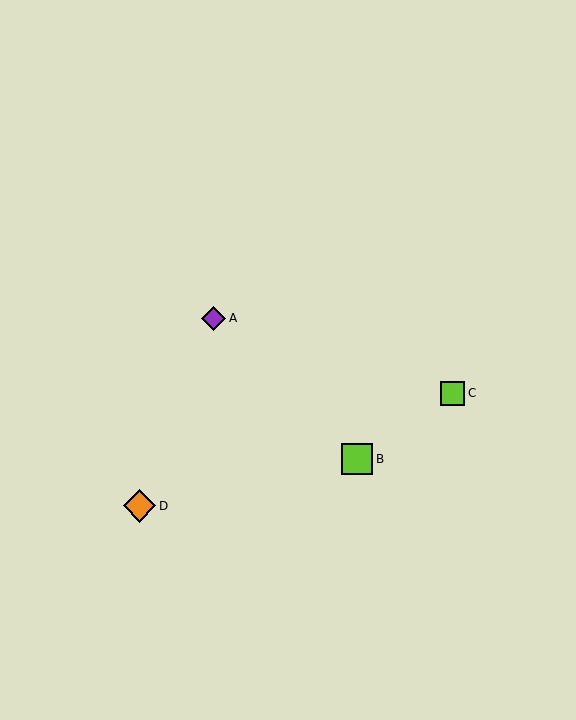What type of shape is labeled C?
Shape C is a lime square.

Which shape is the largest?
The orange diamond (labeled D) is the largest.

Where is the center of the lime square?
The center of the lime square is at (453, 393).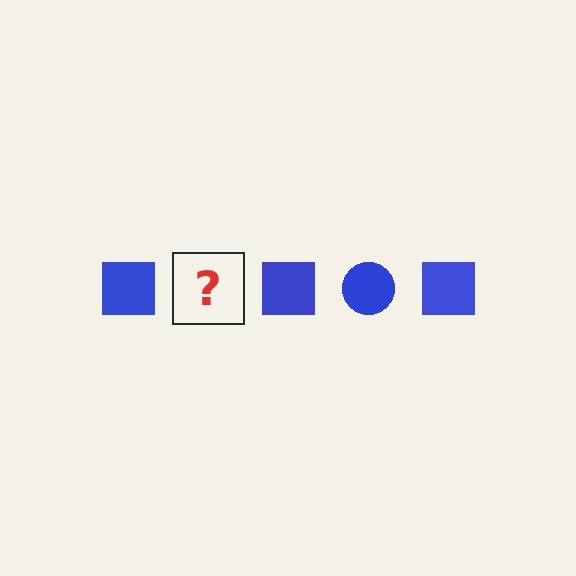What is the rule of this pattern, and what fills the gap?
The rule is that the pattern cycles through square, circle shapes in blue. The gap should be filled with a blue circle.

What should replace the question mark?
The question mark should be replaced with a blue circle.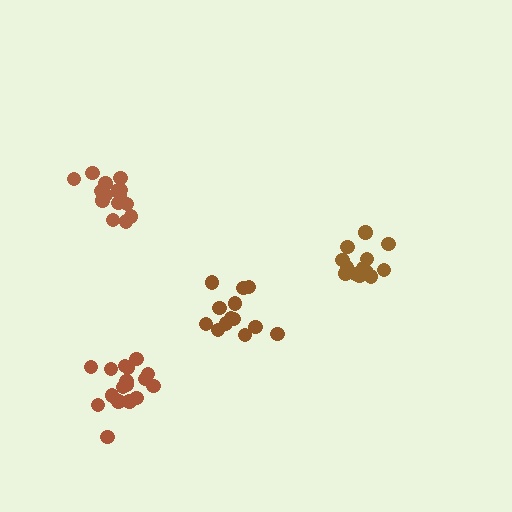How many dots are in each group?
Group 1: 15 dots, Group 2: 13 dots, Group 3: 17 dots, Group 4: 13 dots (58 total).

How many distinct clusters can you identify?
There are 4 distinct clusters.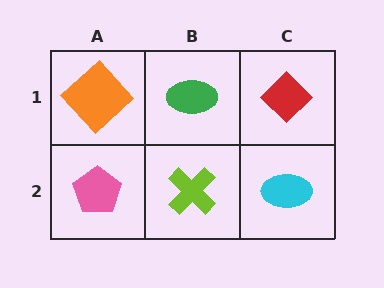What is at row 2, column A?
A pink pentagon.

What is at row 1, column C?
A red diamond.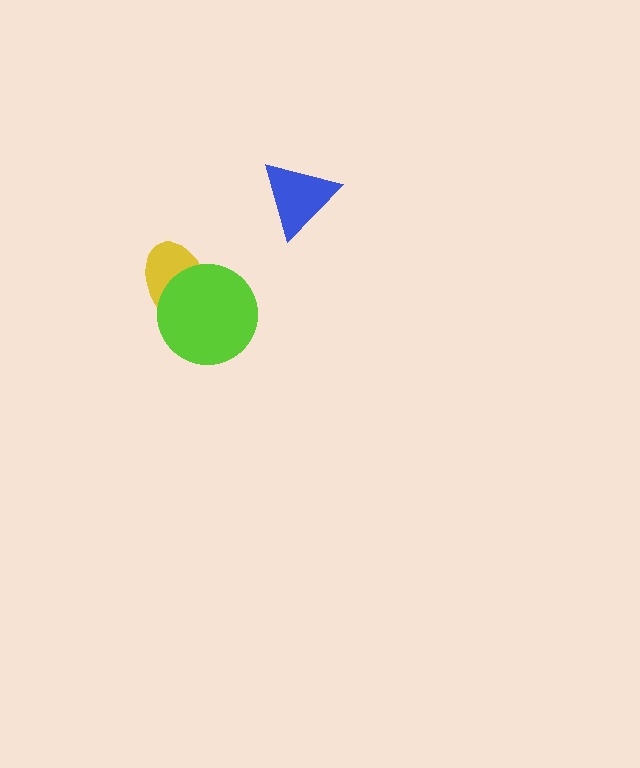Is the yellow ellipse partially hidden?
Yes, it is partially covered by another shape.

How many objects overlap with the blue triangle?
0 objects overlap with the blue triangle.